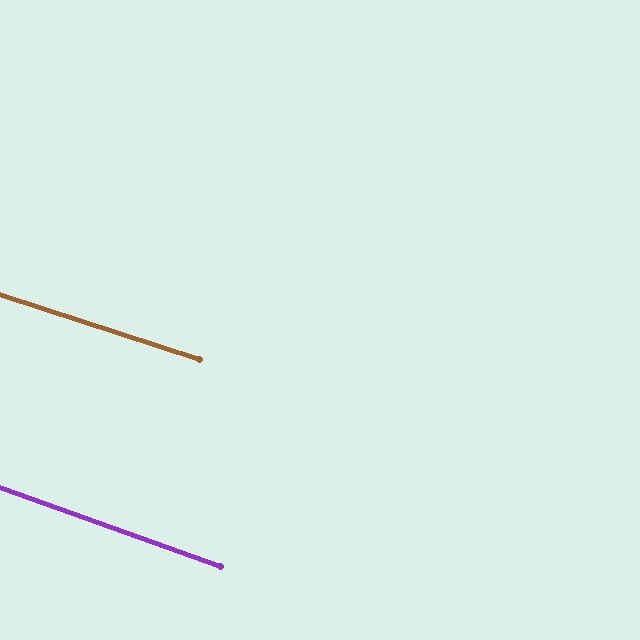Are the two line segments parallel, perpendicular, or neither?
Parallel — their directions differ by only 1.4°.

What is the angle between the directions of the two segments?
Approximately 1 degree.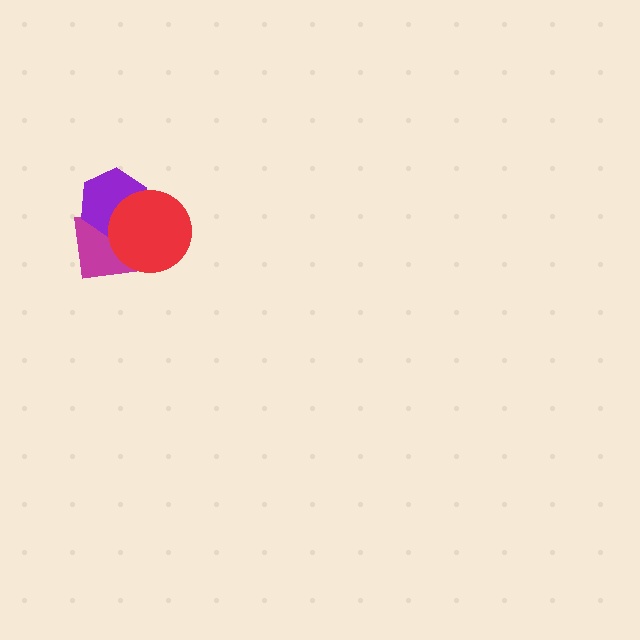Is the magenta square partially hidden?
Yes, it is partially covered by another shape.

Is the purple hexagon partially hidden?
Yes, it is partially covered by another shape.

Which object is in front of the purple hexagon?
The red circle is in front of the purple hexagon.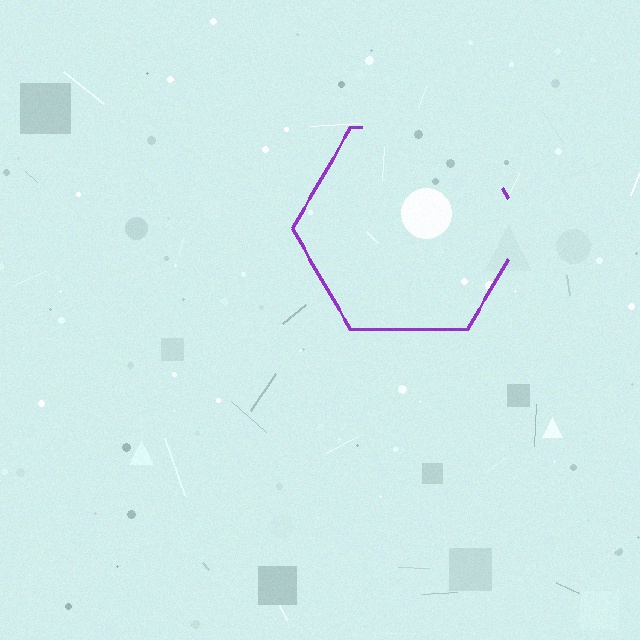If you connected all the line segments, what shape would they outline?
They would outline a hexagon.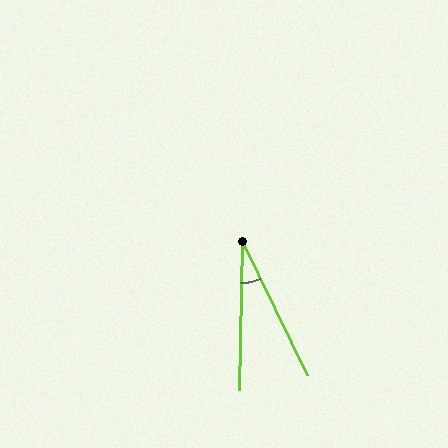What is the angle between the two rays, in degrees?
Approximately 27 degrees.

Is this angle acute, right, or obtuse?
It is acute.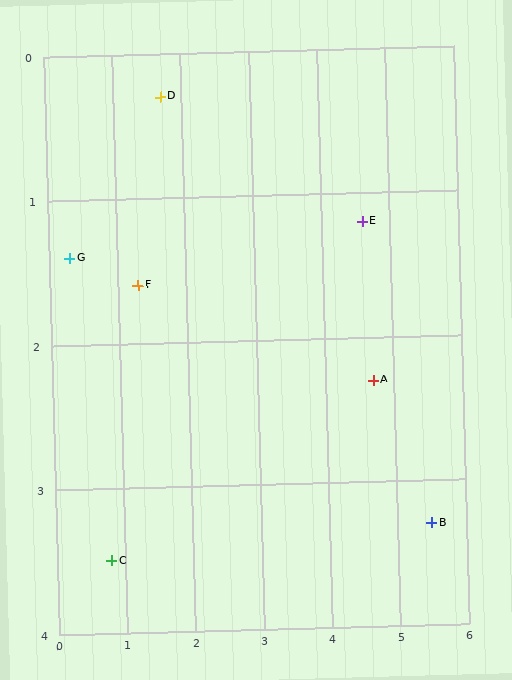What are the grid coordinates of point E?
Point E is at approximately (4.6, 1.2).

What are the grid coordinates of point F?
Point F is at approximately (1.3, 1.6).